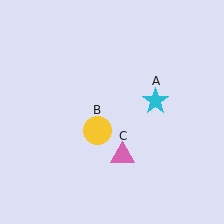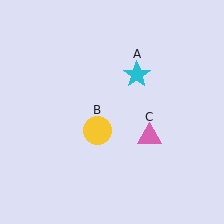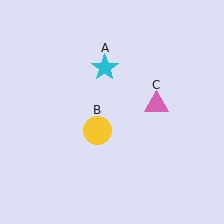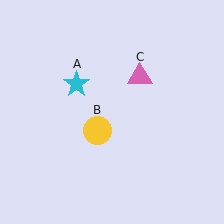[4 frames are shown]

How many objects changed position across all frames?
2 objects changed position: cyan star (object A), pink triangle (object C).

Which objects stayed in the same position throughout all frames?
Yellow circle (object B) remained stationary.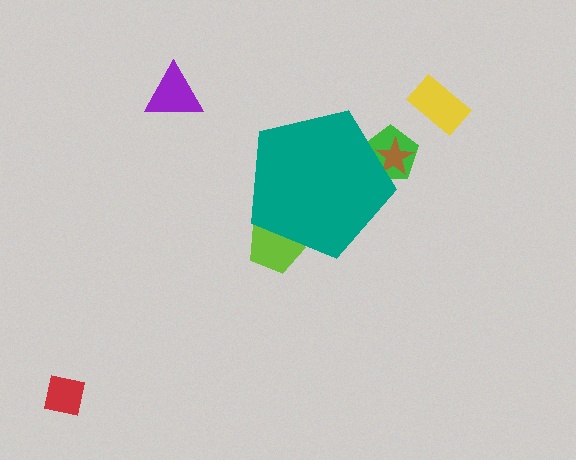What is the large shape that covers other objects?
A teal pentagon.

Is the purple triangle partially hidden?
No, the purple triangle is fully visible.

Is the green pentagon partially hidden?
Yes, the green pentagon is partially hidden behind the teal pentagon.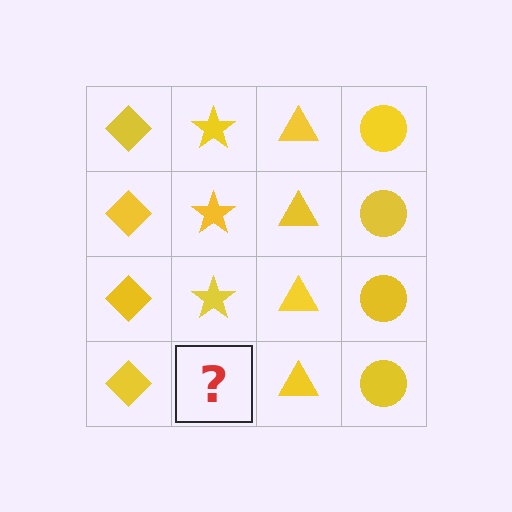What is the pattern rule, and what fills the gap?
The rule is that each column has a consistent shape. The gap should be filled with a yellow star.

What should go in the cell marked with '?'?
The missing cell should contain a yellow star.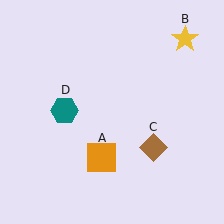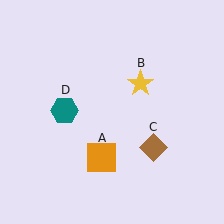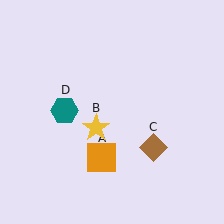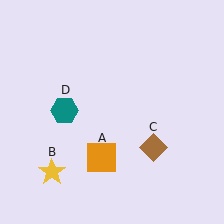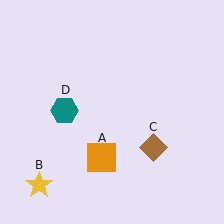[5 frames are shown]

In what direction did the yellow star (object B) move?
The yellow star (object B) moved down and to the left.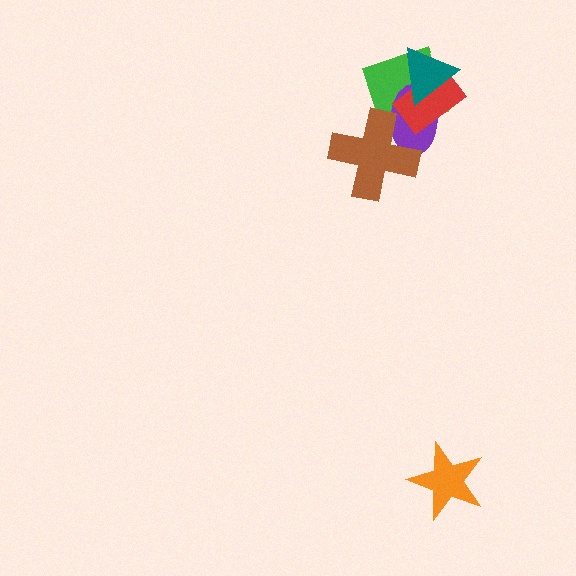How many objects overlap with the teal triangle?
3 objects overlap with the teal triangle.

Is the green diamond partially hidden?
Yes, it is partially covered by another shape.